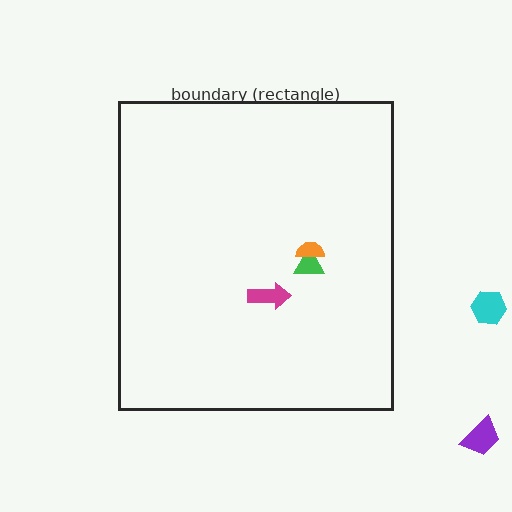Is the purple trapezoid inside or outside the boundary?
Outside.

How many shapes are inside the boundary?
3 inside, 2 outside.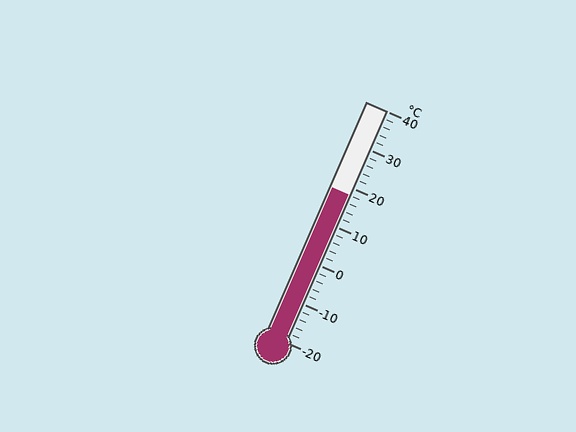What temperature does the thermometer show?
The thermometer shows approximately 18°C.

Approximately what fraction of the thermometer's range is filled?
The thermometer is filled to approximately 65% of its range.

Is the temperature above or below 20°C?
The temperature is below 20°C.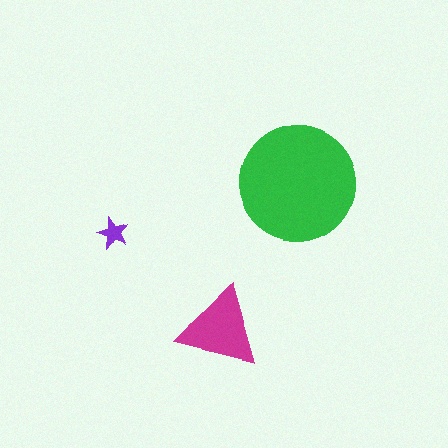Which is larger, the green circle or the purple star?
The green circle.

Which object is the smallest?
The purple star.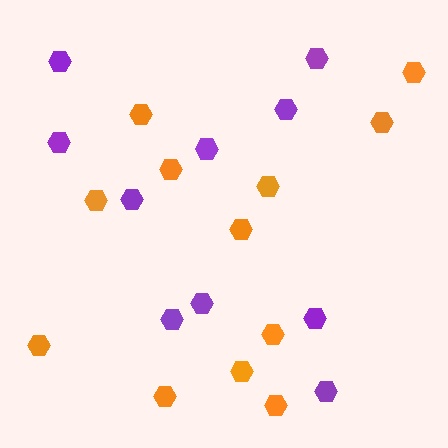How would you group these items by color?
There are 2 groups: one group of purple hexagons (10) and one group of orange hexagons (12).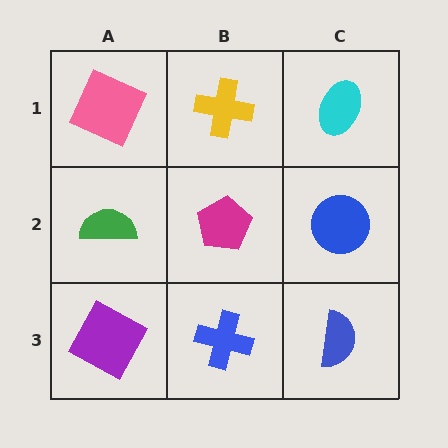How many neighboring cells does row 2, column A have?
3.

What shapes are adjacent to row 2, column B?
A yellow cross (row 1, column B), a blue cross (row 3, column B), a green semicircle (row 2, column A), a blue circle (row 2, column C).